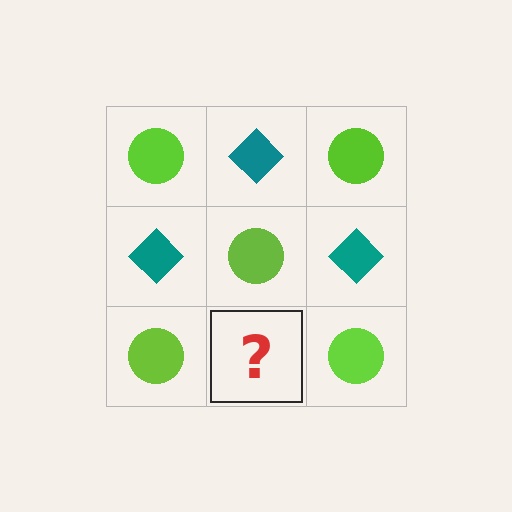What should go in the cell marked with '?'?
The missing cell should contain a teal diamond.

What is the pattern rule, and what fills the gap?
The rule is that it alternates lime circle and teal diamond in a checkerboard pattern. The gap should be filled with a teal diamond.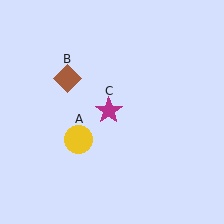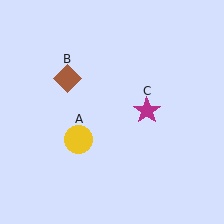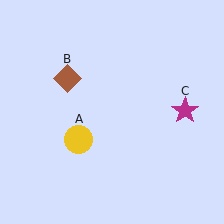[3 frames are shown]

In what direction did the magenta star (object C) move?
The magenta star (object C) moved right.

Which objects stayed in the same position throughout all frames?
Yellow circle (object A) and brown diamond (object B) remained stationary.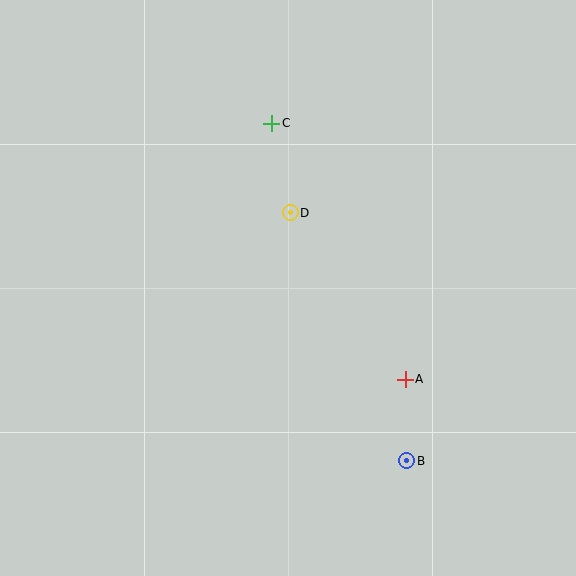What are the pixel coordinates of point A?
Point A is at (405, 379).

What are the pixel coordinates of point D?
Point D is at (290, 213).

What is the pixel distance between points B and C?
The distance between B and C is 363 pixels.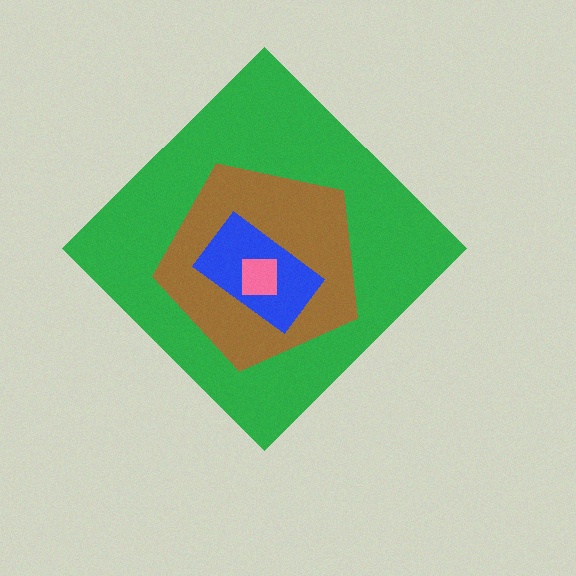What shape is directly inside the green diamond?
The brown pentagon.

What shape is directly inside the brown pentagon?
The blue rectangle.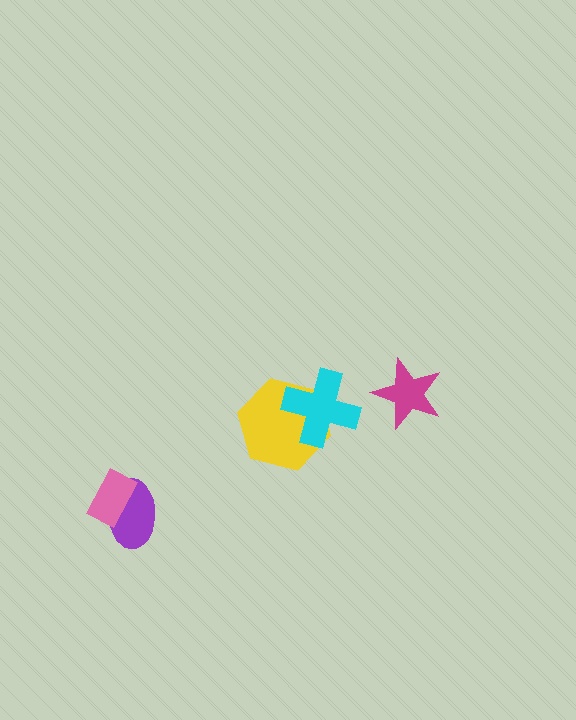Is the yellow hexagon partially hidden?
Yes, it is partially covered by another shape.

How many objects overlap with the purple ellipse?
1 object overlaps with the purple ellipse.